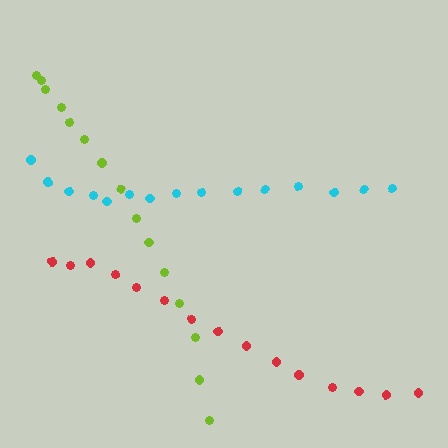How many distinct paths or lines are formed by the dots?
There are 3 distinct paths.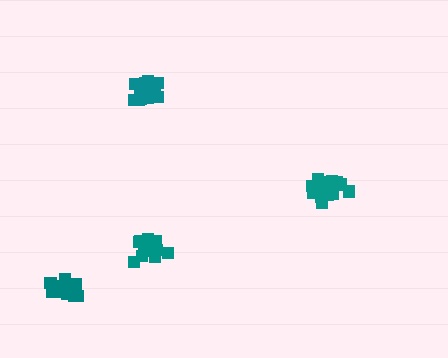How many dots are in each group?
Group 1: 19 dots, Group 2: 16 dots, Group 3: 16 dots, Group 4: 16 dots (67 total).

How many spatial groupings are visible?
There are 4 spatial groupings.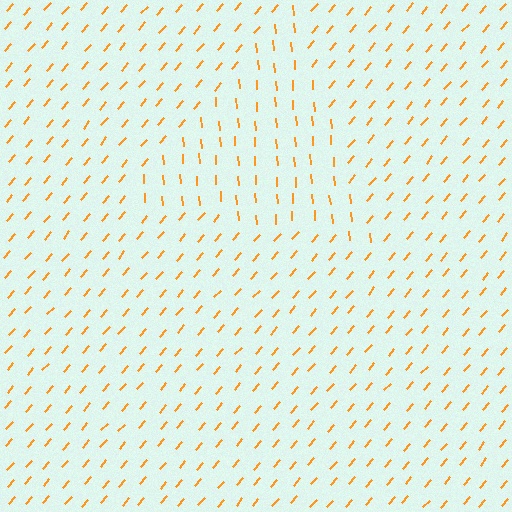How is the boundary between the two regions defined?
The boundary is defined purely by a change in line orientation (approximately 45 degrees difference). All lines are the same color and thickness.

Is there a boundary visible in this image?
Yes, there is a texture boundary formed by a change in line orientation.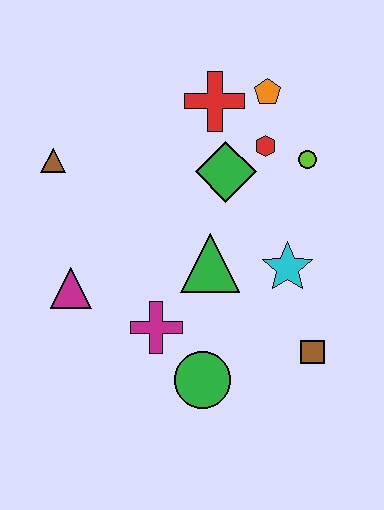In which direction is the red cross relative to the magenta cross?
The red cross is above the magenta cross.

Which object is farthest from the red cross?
The green circle is farthest from the red cross.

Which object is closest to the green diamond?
The red hexagon is closest to the green diamond.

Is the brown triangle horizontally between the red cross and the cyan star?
No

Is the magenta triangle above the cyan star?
No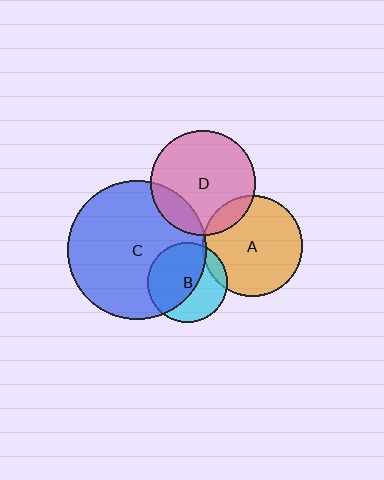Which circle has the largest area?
Circle C (blue).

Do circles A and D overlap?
Yes.